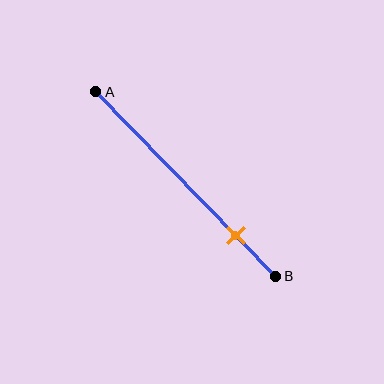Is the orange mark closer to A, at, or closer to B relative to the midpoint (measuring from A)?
The orange mark is closer to point B than the midpoint of segment AB.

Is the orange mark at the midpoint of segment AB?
No, the mark is at about 80% from A, not at the 50% midpoint.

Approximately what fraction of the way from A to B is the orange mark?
The orange mark is approximately 80% of the way from A to B.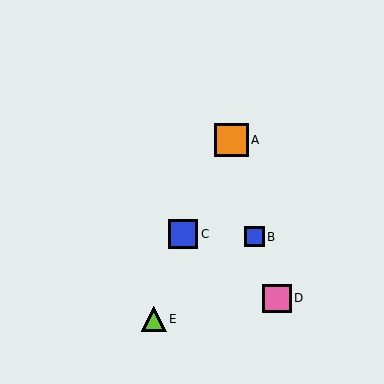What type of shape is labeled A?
Shape A is an orange square.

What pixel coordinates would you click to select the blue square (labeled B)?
Click at (254, 237) to select the blue square B.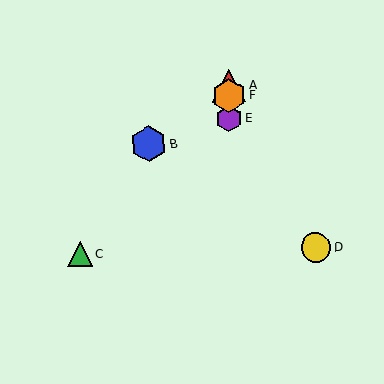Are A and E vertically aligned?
Yes, both are at x≈229.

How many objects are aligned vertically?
3 objects (A, E, F) are aligned vertically.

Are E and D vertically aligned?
No, E is at x≈229 and D is at x≈316.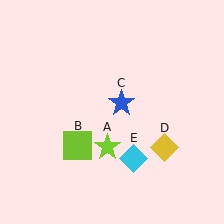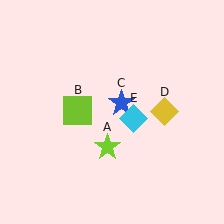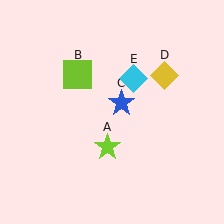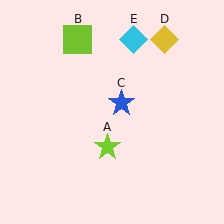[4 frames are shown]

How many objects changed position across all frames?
3 objects changed position: lime square (object B), yellow diamond (object D), cyan diamond (object E).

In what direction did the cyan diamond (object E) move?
The cyan diamond (object E) moved up.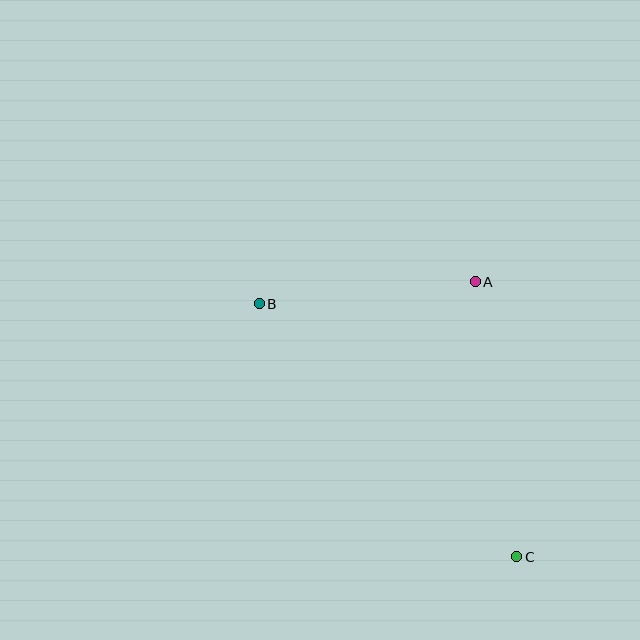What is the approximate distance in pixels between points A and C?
The distance between A and C is approximately 278 pixels.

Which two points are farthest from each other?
Points B and C are farthest from each other.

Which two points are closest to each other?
Points A and B are closest to each other.